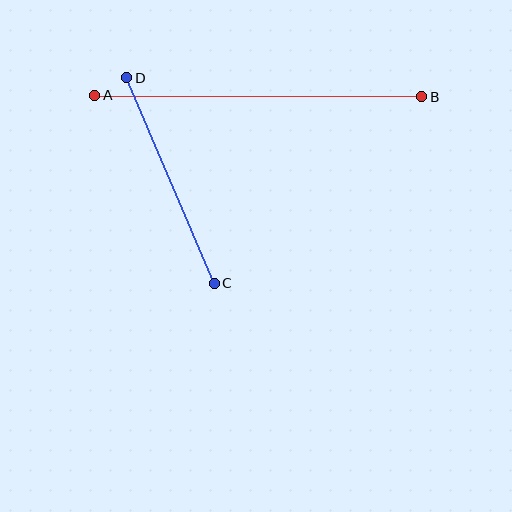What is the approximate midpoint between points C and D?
The midpoint is at approximately (171, 180) pixels.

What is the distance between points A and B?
The distance is approximately 327 pixels.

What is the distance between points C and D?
The distance is approximately 223 pixels.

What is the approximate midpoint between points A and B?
The midpoint is at approximately (258, 96) pixels.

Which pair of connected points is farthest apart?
Points A and B are farthest apart.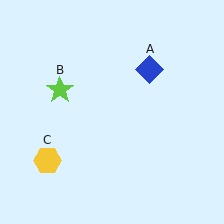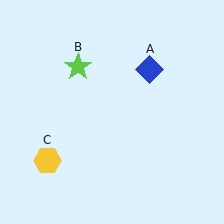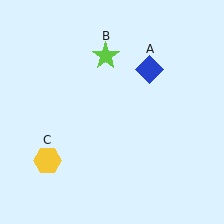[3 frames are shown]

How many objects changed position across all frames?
1 object changed position: lime star (object B).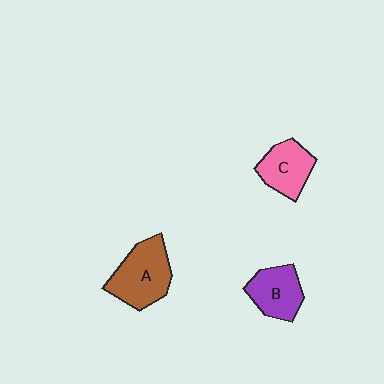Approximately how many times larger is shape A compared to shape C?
Approximately 1.4 times.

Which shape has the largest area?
Shape A (brown).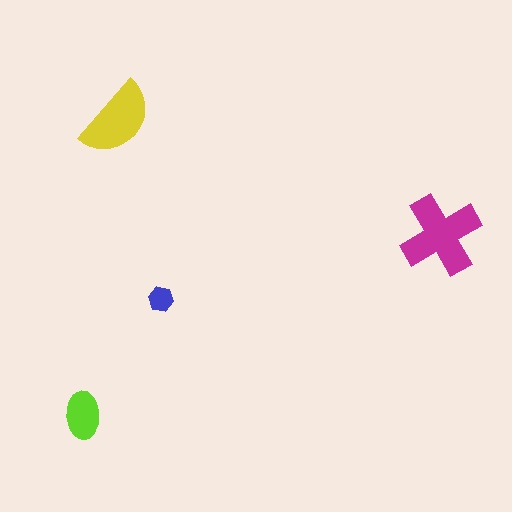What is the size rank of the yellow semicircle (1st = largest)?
2nd.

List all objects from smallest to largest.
The blue hexagon, the lime ellipse, the yellow semicircle, the magenta cross.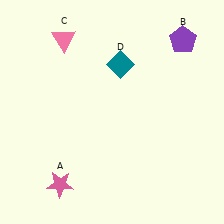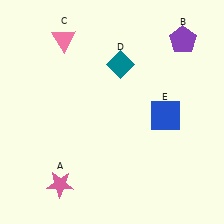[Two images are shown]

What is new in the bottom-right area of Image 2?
A blue square (E) was added in the bottom-right area of Image 2.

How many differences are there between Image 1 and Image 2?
There is 1 difference between the two images.